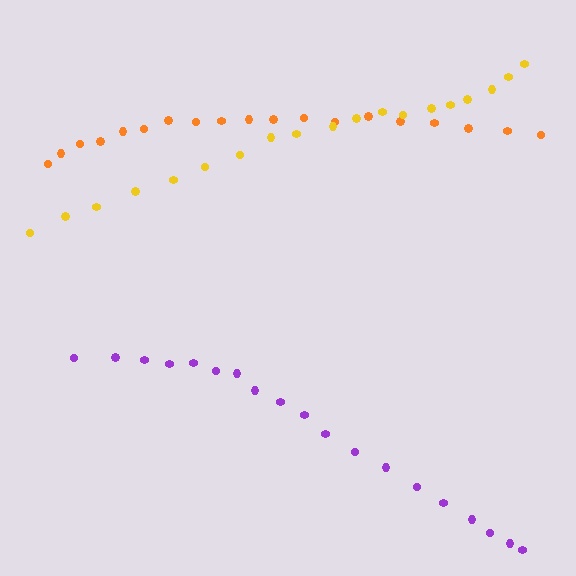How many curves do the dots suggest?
There are 3 distinct paths.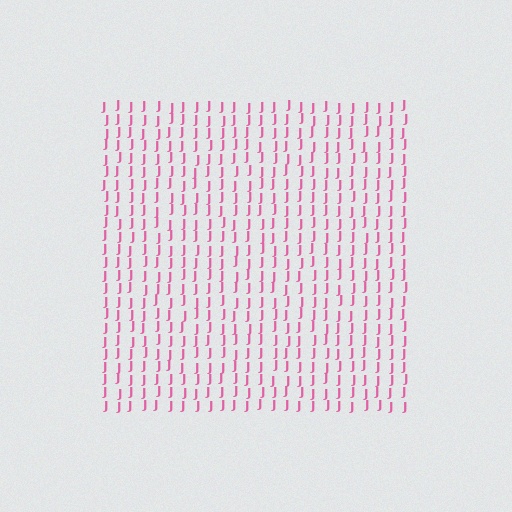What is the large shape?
The large shape is a square.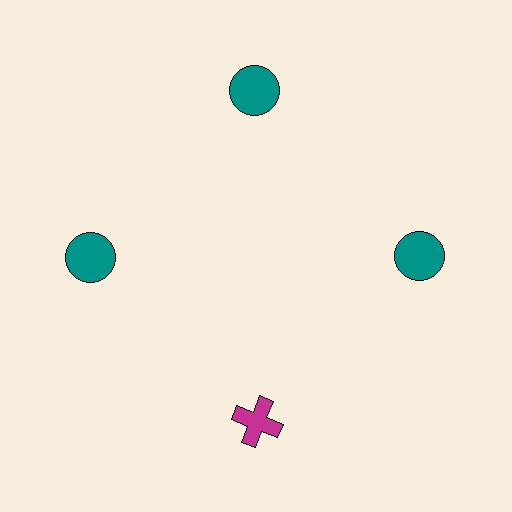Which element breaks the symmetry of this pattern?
The magenta cross at roughly the 6 o'clock position breaks the symmetry. All other shapes are teal circles.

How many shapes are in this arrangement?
There are 4 shapes arranged in a ring pattern.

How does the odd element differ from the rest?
It differs in both color (magenta instead of teal) and shape (cross instead of circle).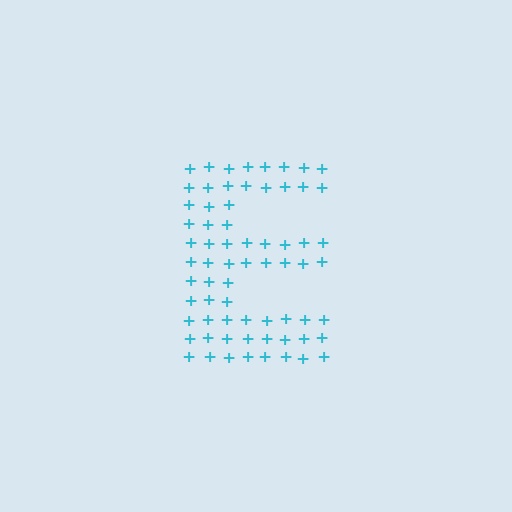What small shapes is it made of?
It is made of small plus signs.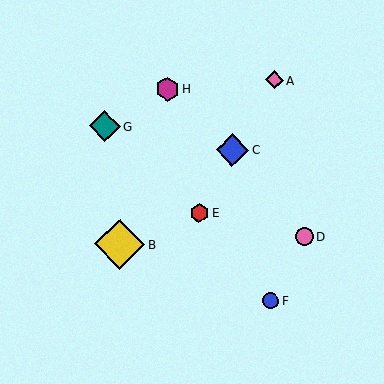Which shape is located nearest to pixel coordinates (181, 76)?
The magenta hexagon (labeled H) at (167, 89) is nearest to that location.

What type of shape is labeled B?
Shape B is a yellow diamond.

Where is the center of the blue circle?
The center of the blue circle is at (271, 301).